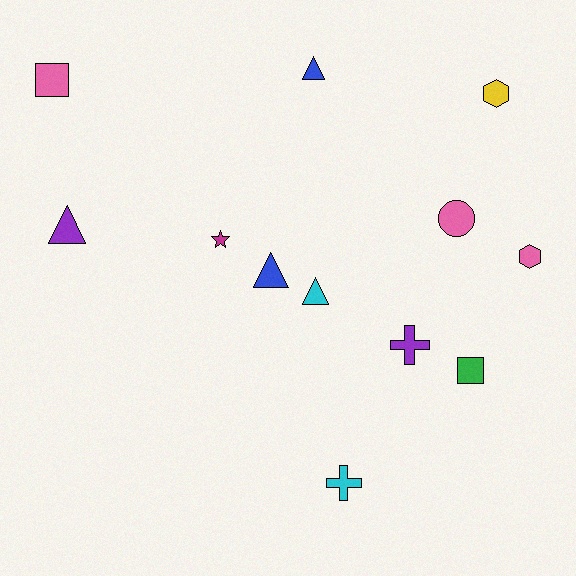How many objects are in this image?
There are 12 objects.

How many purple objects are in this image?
There are 2 purple objects.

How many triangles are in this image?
There are 4 triangles.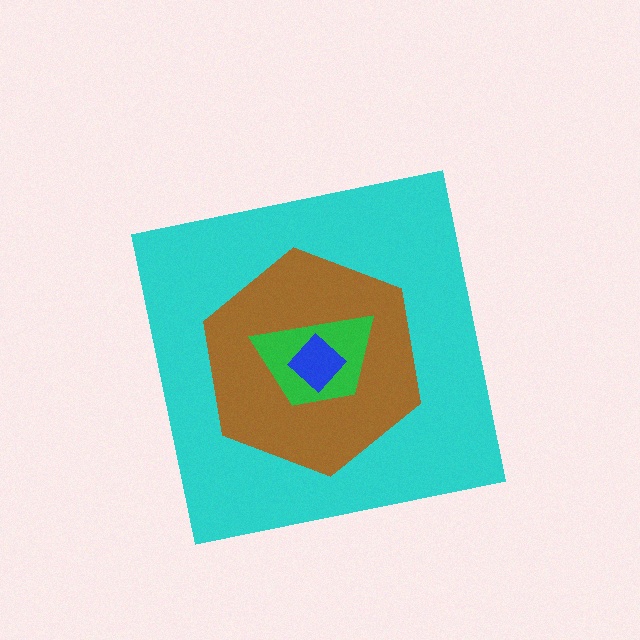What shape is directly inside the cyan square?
The brown hexagon.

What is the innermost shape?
The blue diamond.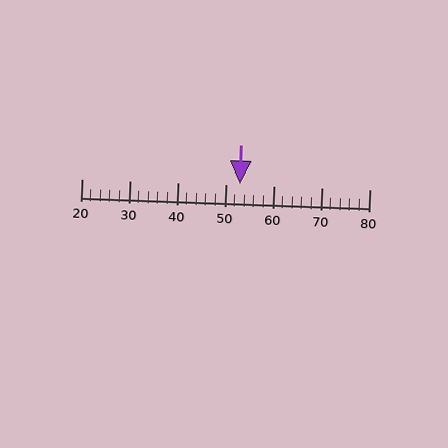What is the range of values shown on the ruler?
The ruler shows values from 20 to 80.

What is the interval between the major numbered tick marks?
The major tick marks are spaced 10 units apart.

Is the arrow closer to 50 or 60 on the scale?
The arrow is closer to 50.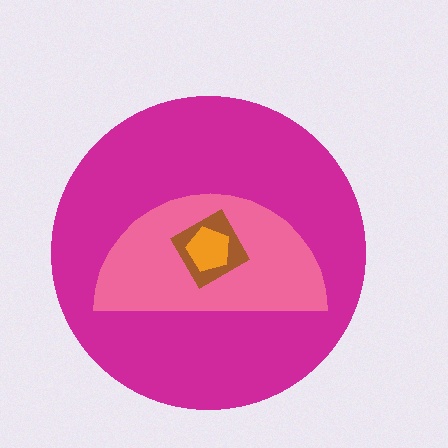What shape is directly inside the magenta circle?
The pink semicircle.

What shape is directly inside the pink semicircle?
The brown diamond.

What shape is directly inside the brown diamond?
The orange pentagon.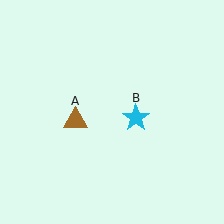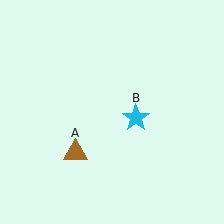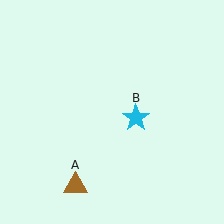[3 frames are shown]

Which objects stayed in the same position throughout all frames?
Cyan star (object B) remained stationary.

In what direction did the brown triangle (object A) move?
The brown triangle (object A) moved down.